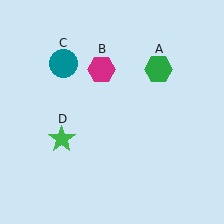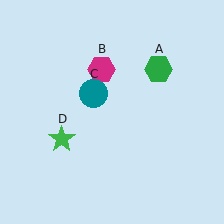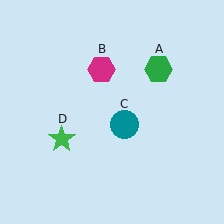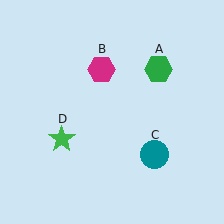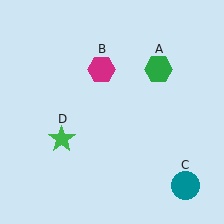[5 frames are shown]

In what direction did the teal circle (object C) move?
The teal circle (object C) moved down and to the right.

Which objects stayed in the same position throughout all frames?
Green hexagon (object A) and magenta hexagon (object B) and green star (object D) remained stationary.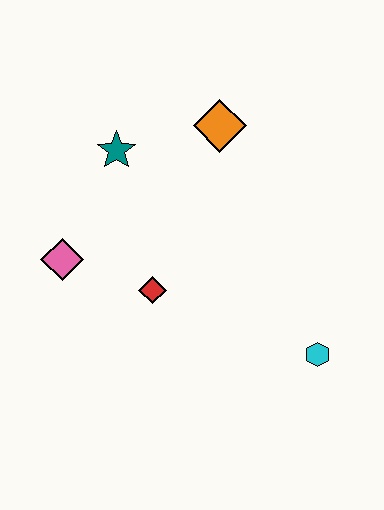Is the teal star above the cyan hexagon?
Yes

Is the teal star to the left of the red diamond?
Yes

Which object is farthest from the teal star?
The cyan hexagon is farthest from the teal star.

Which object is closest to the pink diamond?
The red diamond is closest to the pink diamond.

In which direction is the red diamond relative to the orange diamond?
The red diamond is below the orange diamond.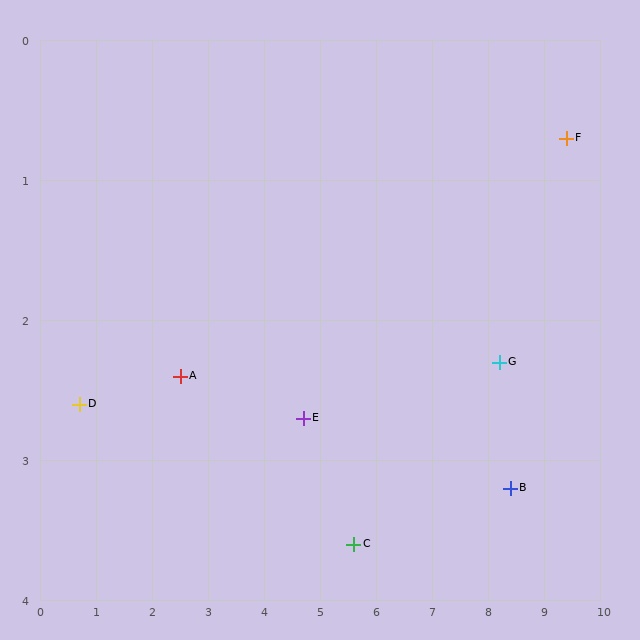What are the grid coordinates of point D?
Point D is at approximately (0.7, 2.6).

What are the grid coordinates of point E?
Point E is at approximately (4.7, 2.7).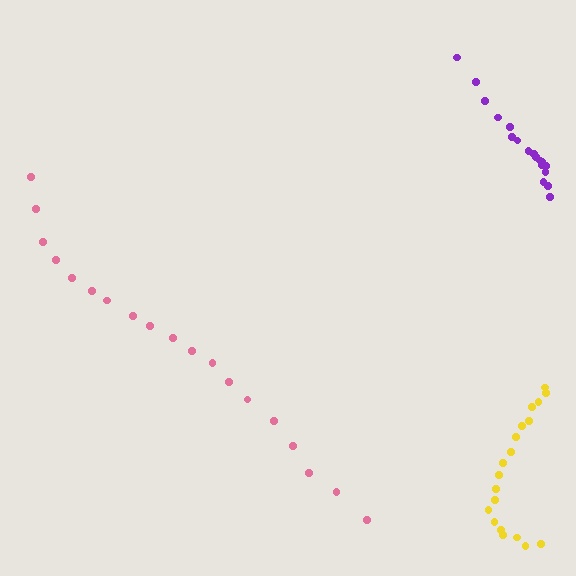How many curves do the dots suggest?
There are 3 distinct paths.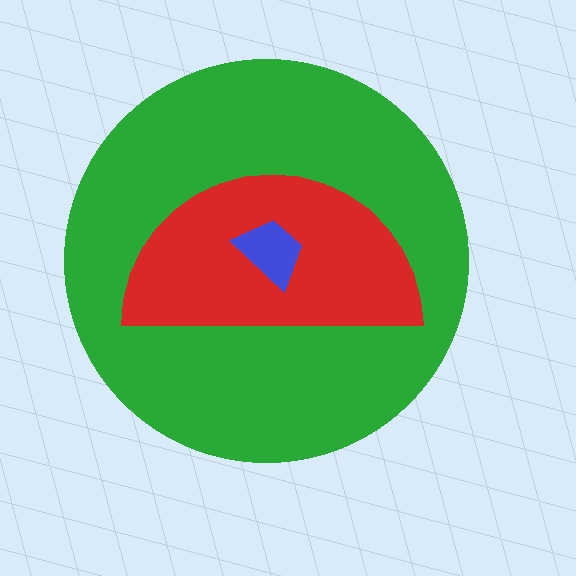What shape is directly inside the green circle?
The red semicircle.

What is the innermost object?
The blue trapezoid.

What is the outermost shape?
The green circle.